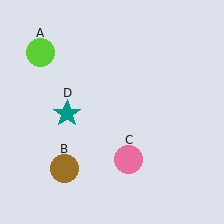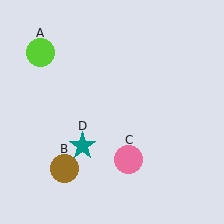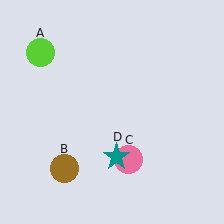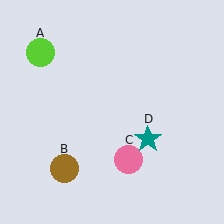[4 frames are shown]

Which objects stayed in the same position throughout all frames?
Lime circle (object A) and brown circle (object B) and pink circle (object C) remained stationary.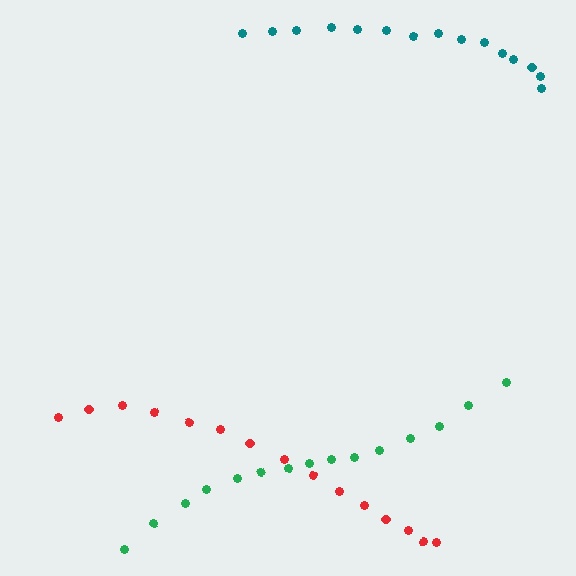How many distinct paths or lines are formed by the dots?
There are 3 distinct paths.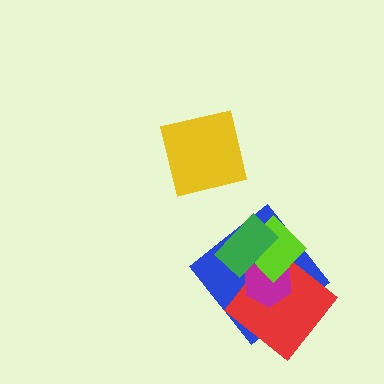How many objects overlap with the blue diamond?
4 objects overlap with the blue diamond.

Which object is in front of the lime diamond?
The green rectangle is in front of the lime diamond.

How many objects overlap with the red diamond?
3 objects overlap with the red diamond.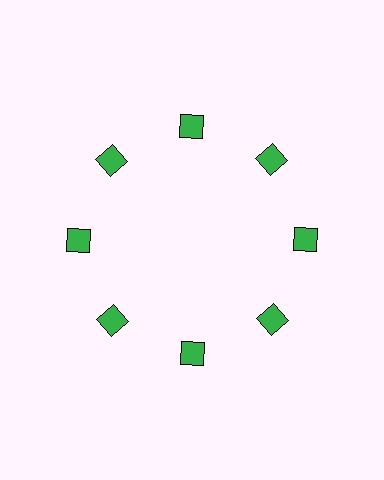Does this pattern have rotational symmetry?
Yes, this pattern has 8-fold rotational symmetry. It looks the same after rotating 45 degrees around the center.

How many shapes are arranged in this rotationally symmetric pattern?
There are 8 shapes, arranged in 8 groups of 1.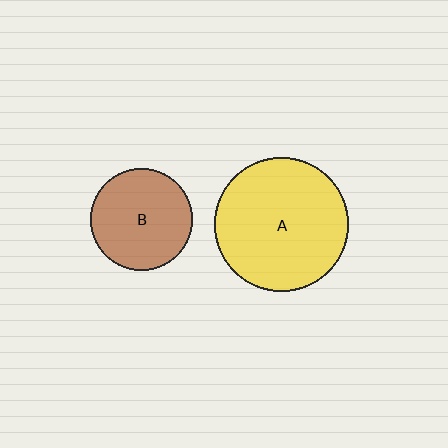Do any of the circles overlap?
No, none of the circles overlap.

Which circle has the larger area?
Circle A (yellow).